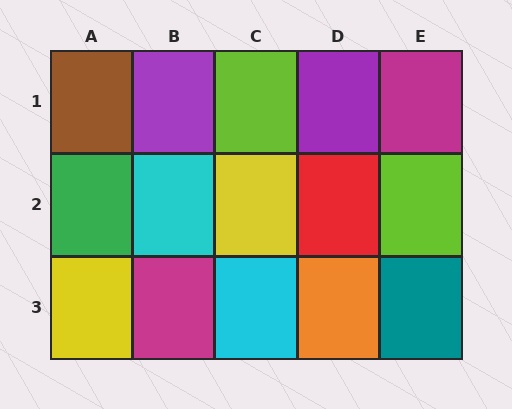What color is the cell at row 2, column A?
Green.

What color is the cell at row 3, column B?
Magenta.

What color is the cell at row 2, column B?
Cyan.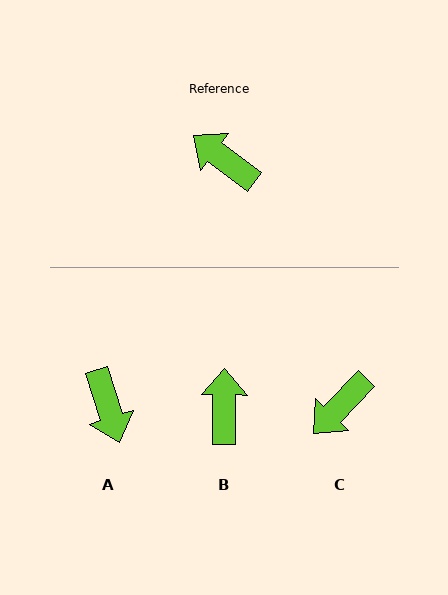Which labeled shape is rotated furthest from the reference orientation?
A, about 145 degrees away.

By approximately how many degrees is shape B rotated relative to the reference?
Approximately 53 degrees clockwise.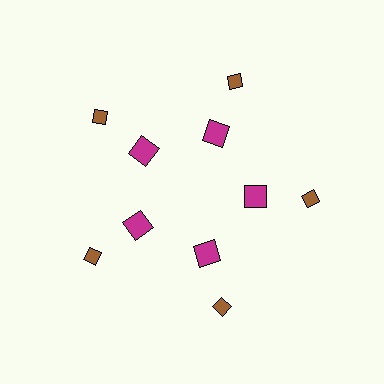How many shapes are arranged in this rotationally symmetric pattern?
There are 10 shapes, arranged in 5 groups of 2.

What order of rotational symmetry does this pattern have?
This pattern has 5-fold rotational symmetry.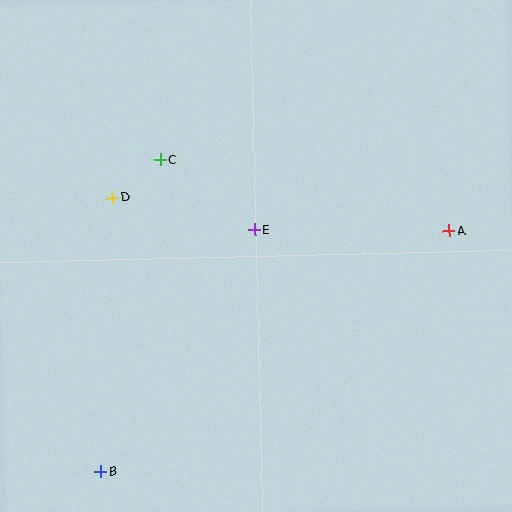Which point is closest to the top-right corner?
Point A is closest to the top-right corner.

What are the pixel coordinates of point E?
Point E is at (255, 230).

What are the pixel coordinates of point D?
Point D is at (112, 198).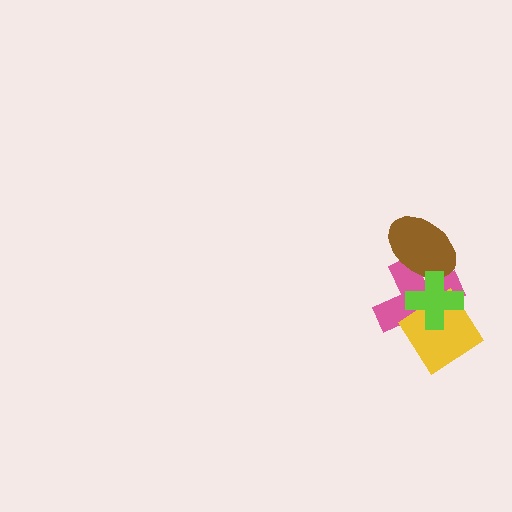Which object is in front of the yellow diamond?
The lime cross is in front of the yellow diamond.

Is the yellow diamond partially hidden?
Yes, it is partially covered by another shape.